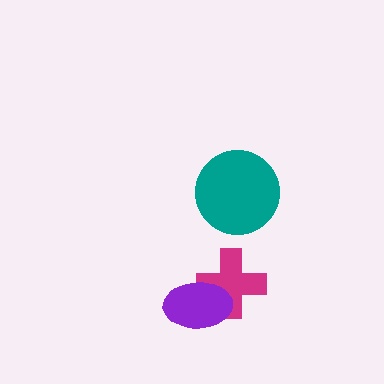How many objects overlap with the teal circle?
0 objects overlap with the teal circle.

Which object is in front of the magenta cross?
The purple ellipse is in front of the magenta cross.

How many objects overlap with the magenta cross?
1 object overlaps with the magenta cross.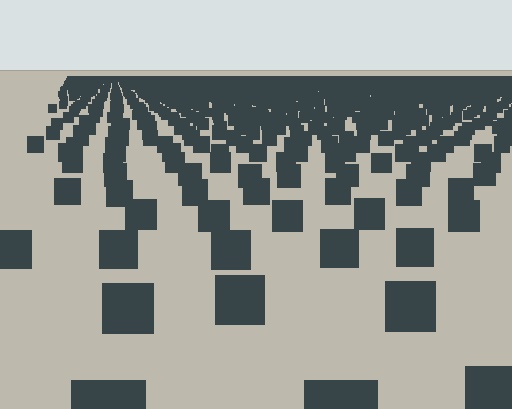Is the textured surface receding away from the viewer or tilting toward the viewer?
The surface is receding away from the viewer. Texture elements get smaller and denser toward the top.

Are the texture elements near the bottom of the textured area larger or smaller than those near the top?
Larger. Near the bottom, elements are closer to the viewer and appear at a bigger on-screen size.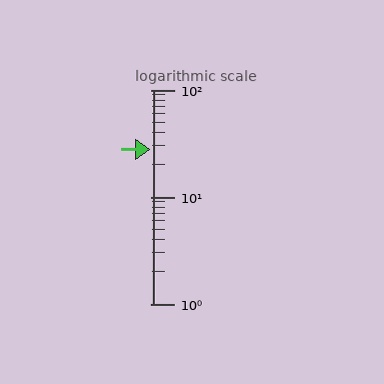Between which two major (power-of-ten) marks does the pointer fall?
The pointer is between 10 and 100.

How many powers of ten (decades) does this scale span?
The scale spans 2 decades, from 1 to 100.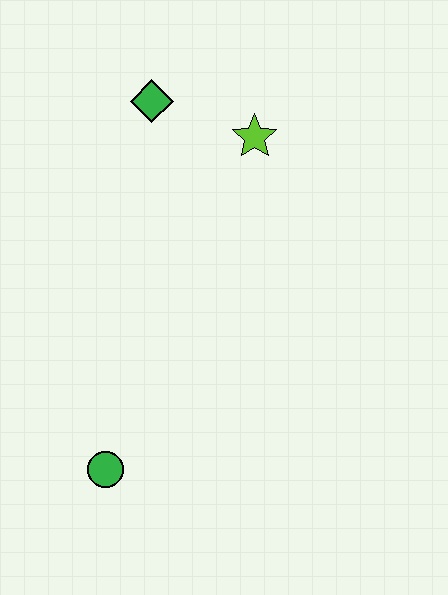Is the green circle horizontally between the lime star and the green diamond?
No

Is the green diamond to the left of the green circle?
No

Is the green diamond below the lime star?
No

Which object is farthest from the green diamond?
The green circle is farthest from the green diamond.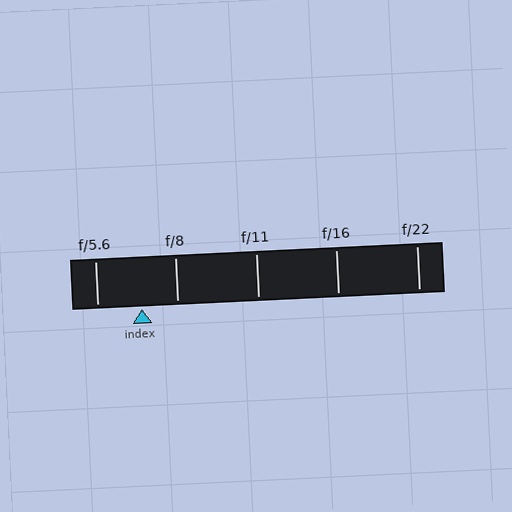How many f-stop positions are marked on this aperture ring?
There are 5 f-stop positions marked.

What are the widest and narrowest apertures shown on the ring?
The widest aperture shown is f/5.6 and the narrowest is f/22.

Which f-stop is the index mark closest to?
The index mark is closest to f/8.